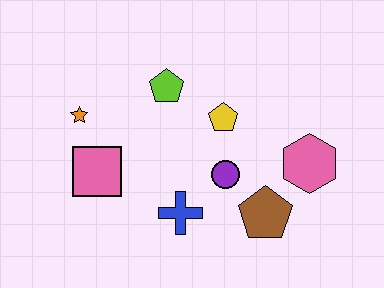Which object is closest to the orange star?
The pink square is closest to the orange star.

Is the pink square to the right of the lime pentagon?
No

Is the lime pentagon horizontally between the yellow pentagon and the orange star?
Yes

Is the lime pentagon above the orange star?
Yes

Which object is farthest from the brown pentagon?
The orange star is farthest from the brown pentagon.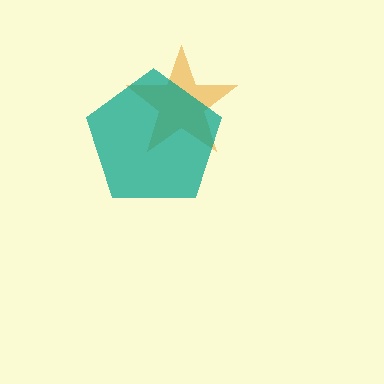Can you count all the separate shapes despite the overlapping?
Yes, there are 2 separate shapes.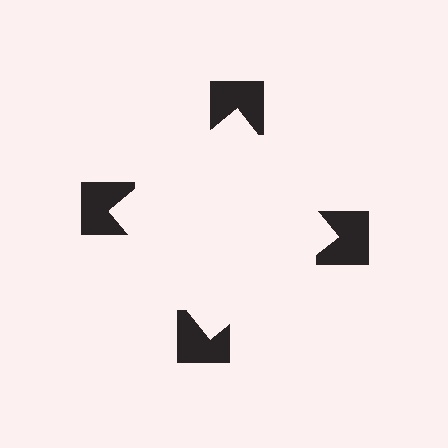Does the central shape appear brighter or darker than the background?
It typically appears slightly brighter than the background, even though no actual brightness change is drawn.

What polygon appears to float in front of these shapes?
An illusory square — its edges are inferred from the aligned wedge cuts in the notched squares, not physically drawn.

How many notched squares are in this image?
There are 4 — one at each vertex of the illusory square.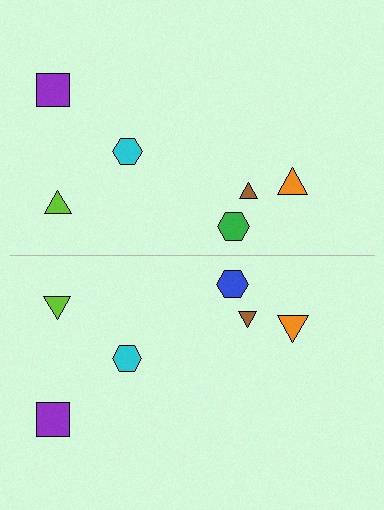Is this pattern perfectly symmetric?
No, the pattern is not perfectly symmetric. The blue hexagon on the bottom side breaks the symmetry — its mirror counterpart is green.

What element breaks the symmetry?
The blue hexagon on the bottom side breaks the symmetry — its mirror counterpart is green.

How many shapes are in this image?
There are 12 shapes in this image.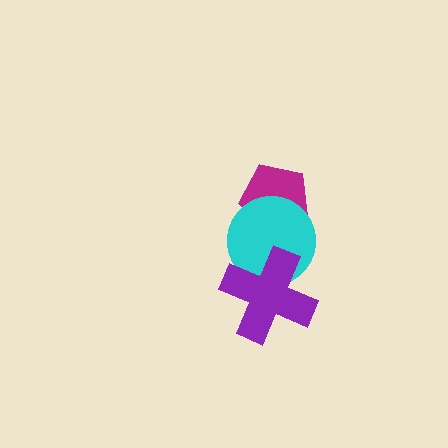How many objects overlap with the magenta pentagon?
1 object overlaps with the magenta pentagon.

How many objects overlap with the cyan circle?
2 objects overlap with the cyan circle.